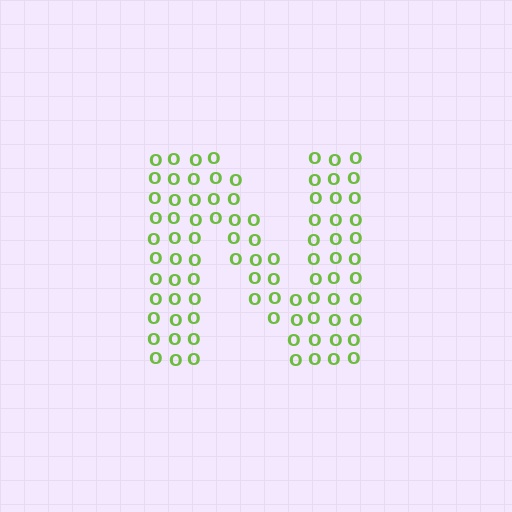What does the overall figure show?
The overall figure shows the letter N.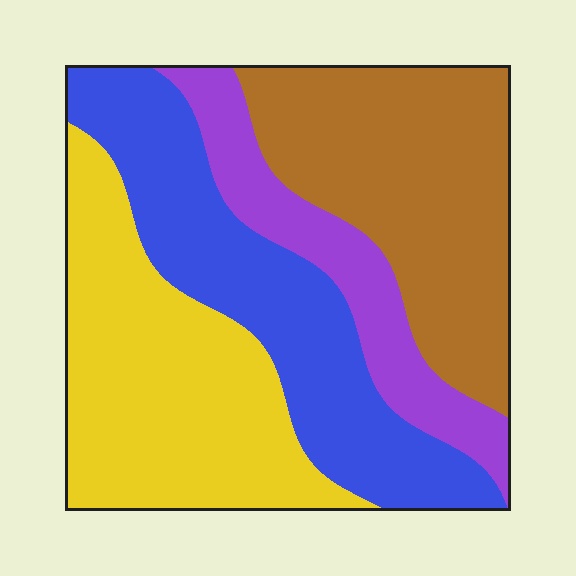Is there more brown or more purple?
Brown.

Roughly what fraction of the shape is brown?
Brown takes up between a quarter and a half of the shape.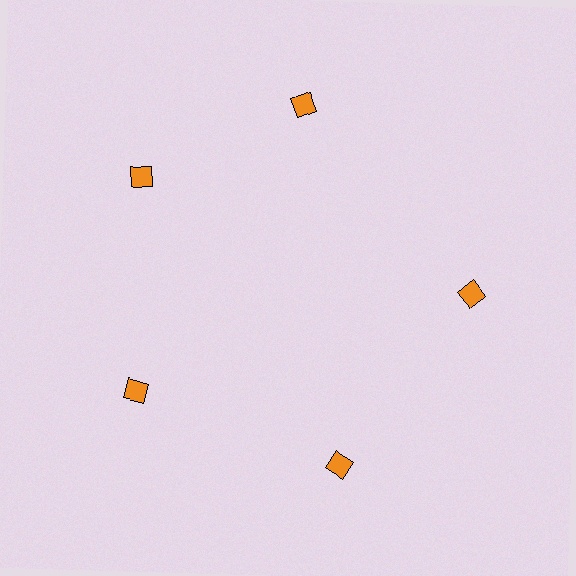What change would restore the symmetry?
The symmetry would be restored by rotating it back into even spacing with its neighbors so that all 5 diamonds sit at equal angles and equal distance from the center.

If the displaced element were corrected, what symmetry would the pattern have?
It would have 5-fold rotational symmetry — the pattern would map onto itself every 72 degrees.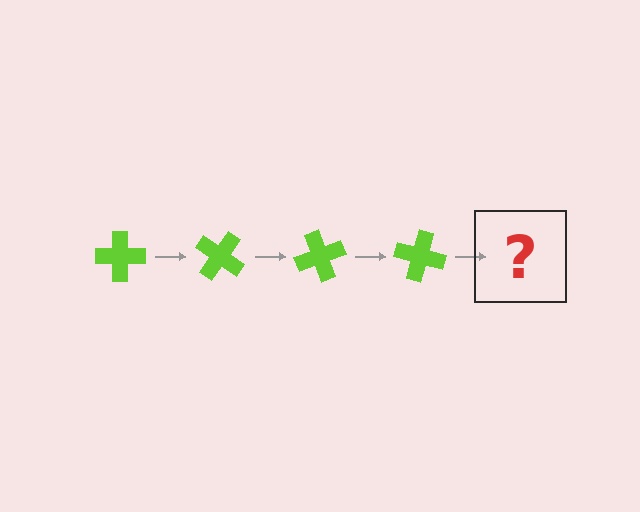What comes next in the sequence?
The next element should be a lime cross rotated 140 degrees.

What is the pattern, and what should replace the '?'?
The pattern is that the cross rotates 35 degrees each step. The '?' should be a lime cross rotated 140 degrees.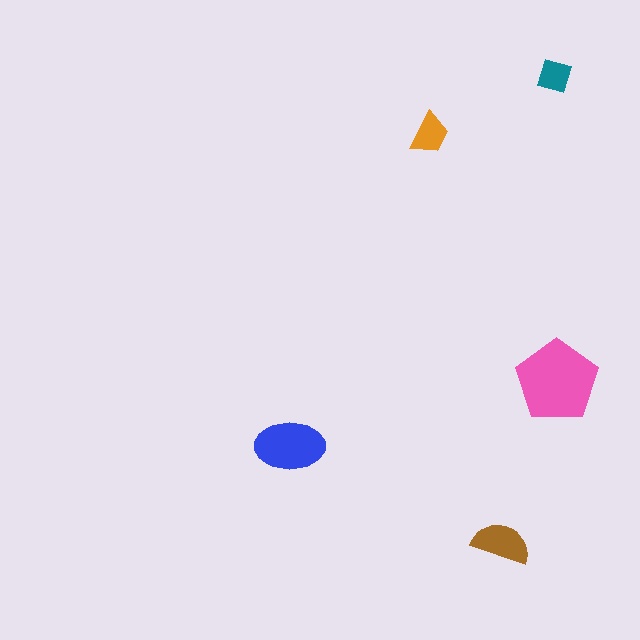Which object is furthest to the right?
The pink pentagon is rightmost.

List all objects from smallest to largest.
The teal square, the orange trapezoid, the brown semicircle, the blue ellipse, the pink pentagon.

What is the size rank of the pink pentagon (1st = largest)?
1st.